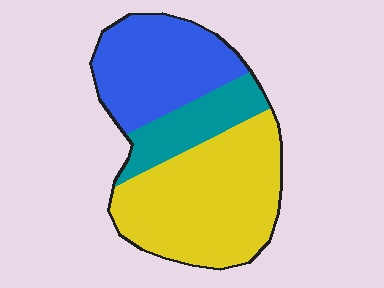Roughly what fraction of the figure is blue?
Blue takes up about one third (1/3) of the figure.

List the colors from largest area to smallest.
From largest to smallest: yellow, blue, teal.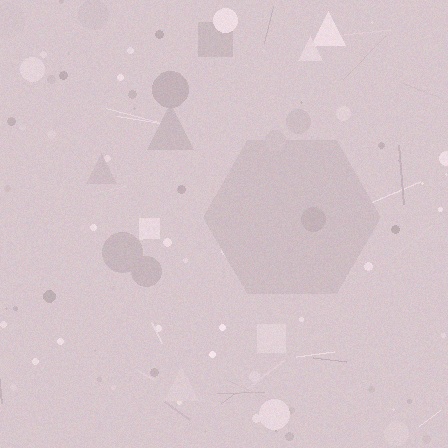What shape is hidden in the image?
A hexagon is hidden in the image.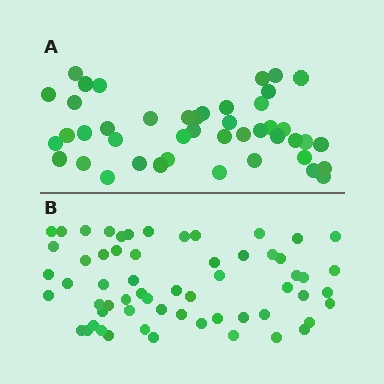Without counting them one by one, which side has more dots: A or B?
Region B (the bottom region) has more dots.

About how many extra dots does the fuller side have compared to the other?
Region B has approximately 15 more dots than region A.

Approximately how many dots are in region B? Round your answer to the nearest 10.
About 60 dots.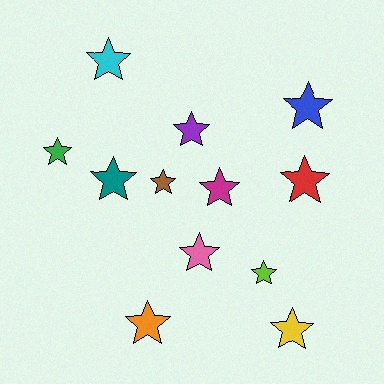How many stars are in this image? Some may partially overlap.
There are 12 stars.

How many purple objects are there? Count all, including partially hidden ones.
There is 1 purple object.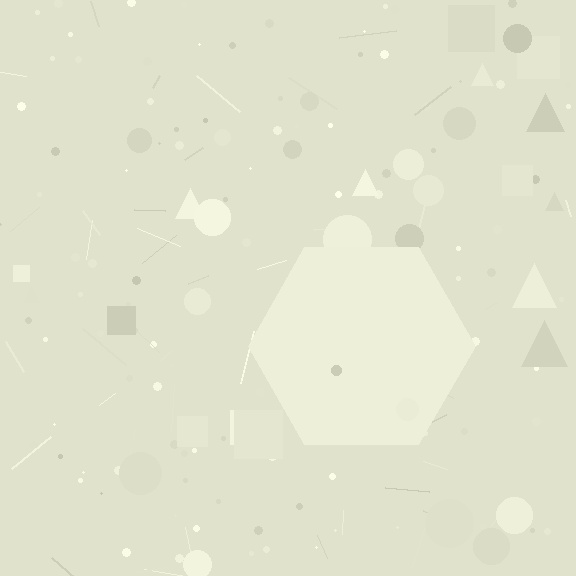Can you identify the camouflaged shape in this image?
The camouflaged shape is a hexagon.